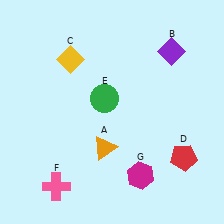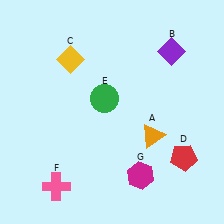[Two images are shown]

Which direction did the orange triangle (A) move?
The orange triangle (A) moved right.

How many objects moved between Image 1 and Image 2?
1 object moved between the two images.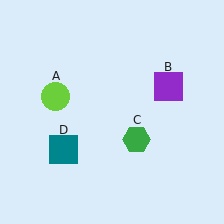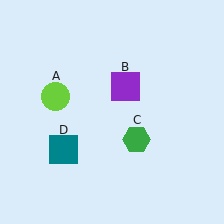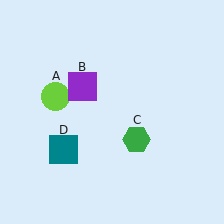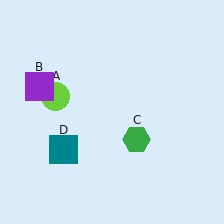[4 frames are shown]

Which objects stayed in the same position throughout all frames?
Lime circle (object A) and green hexagon (object C) and teal square (object D) remained stationary.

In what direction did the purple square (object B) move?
The purple square (object B) moved left.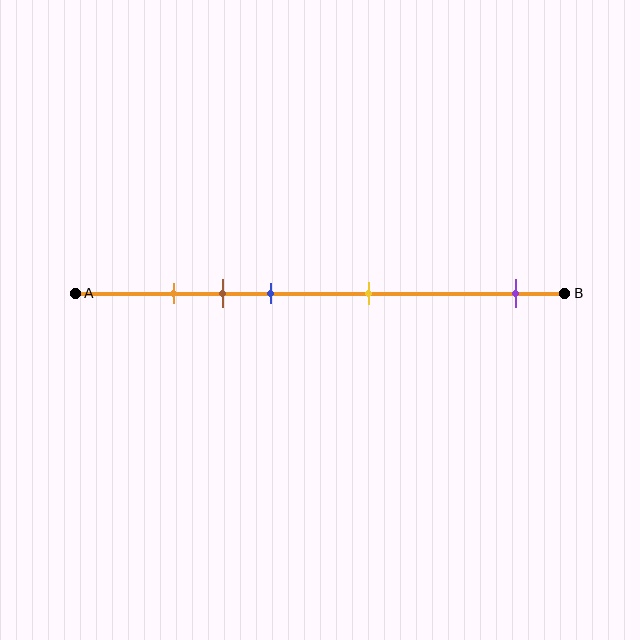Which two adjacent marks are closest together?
The orange and brown marks are the closest adjacent pair.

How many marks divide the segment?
There are 5 marks dividing the segment.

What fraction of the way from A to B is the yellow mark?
The yellow mark is approximately 60% (0.6) of the way from A to B.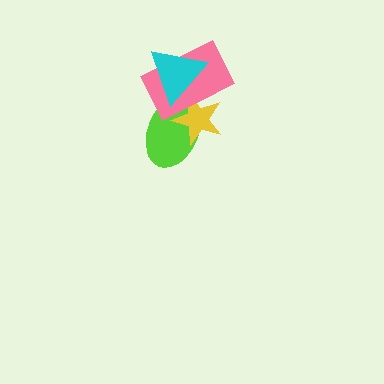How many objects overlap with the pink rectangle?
3 objects overlap with the pink rectangle.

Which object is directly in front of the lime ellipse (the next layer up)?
The yellow star is directly in front of the lime ellipse.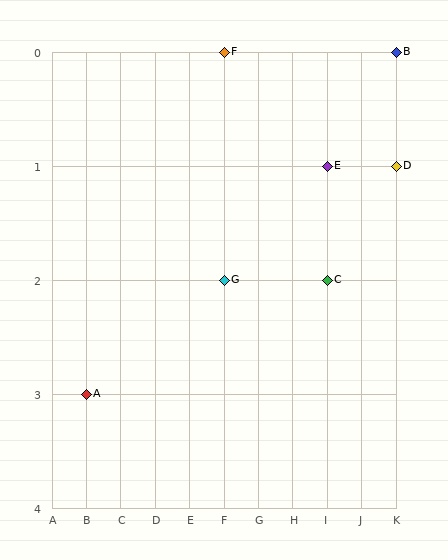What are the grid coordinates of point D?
Point D is at grid coordinates (K, 1).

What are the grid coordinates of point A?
Point A is at grid coordinates (B, 3).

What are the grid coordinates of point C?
Point C is at grid coordinates (I, 2).